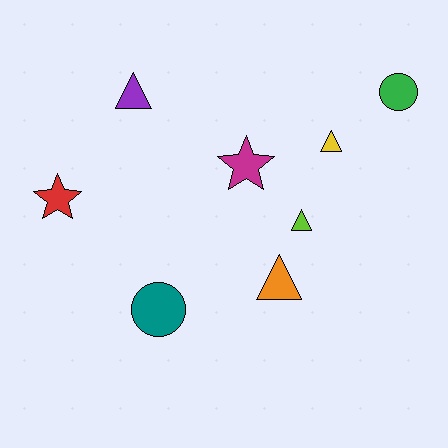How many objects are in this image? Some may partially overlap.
There are 8 objects.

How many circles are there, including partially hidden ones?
There are 2 circles.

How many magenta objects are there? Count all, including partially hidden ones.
There is 1 magenta object.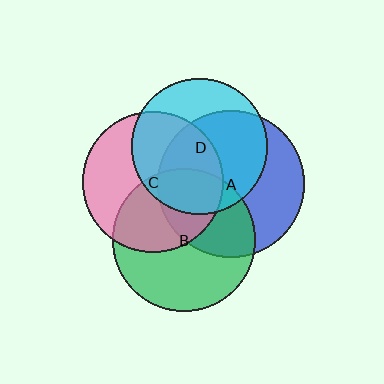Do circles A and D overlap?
Yes.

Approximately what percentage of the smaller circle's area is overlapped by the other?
Approximately 60%.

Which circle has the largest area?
Circle A (blue).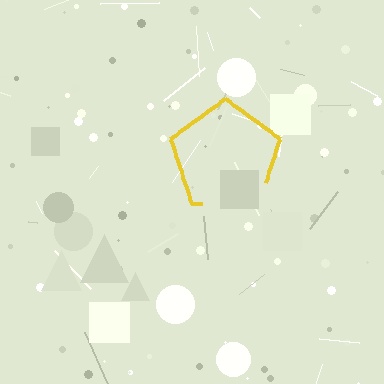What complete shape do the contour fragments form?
The contour fragments form a pentagon.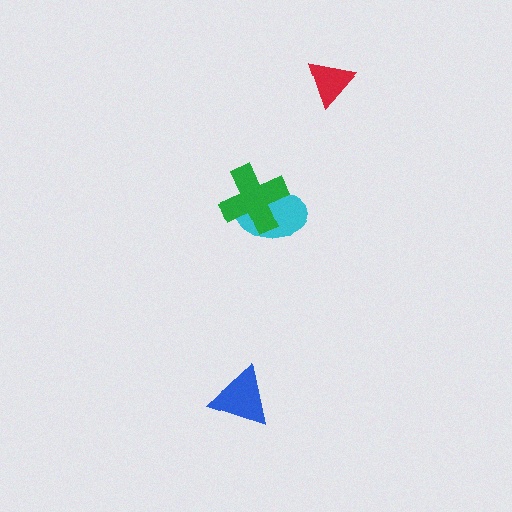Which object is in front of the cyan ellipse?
The green cross is in front of the cyan ellipse.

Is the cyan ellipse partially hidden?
Yes, it is partially covered by another shape.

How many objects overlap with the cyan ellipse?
1 object overlaps with the cyan ellipse.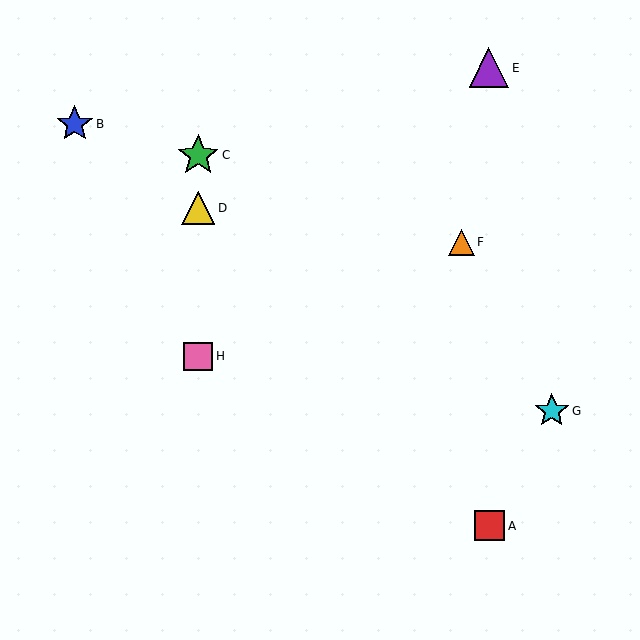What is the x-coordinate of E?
Object E is at x≈489.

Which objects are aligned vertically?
Objects C, D, H are aligned vertically.